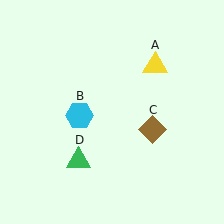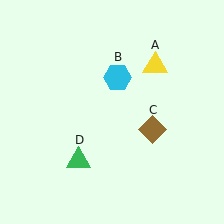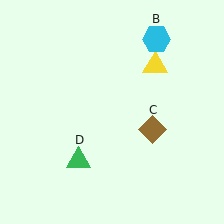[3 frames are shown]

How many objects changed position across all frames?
1 object changed position: cyan hexagon (object B).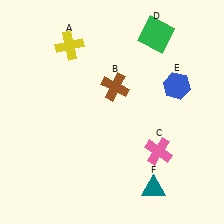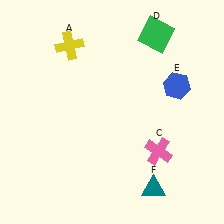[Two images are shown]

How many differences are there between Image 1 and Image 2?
There is 1 difference between the two images.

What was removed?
The brown cross (B) was removed in Image 2.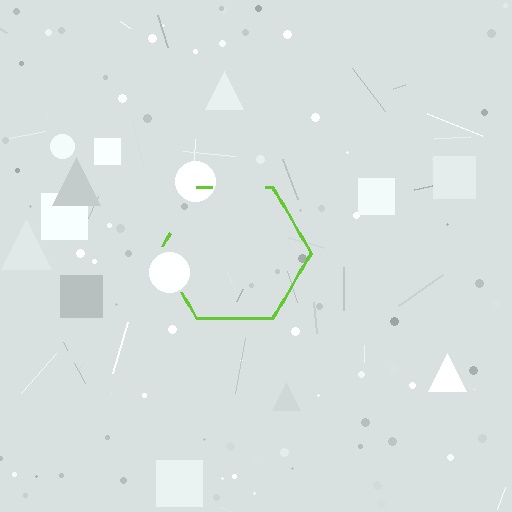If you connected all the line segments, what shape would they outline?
They would outline a hexagon.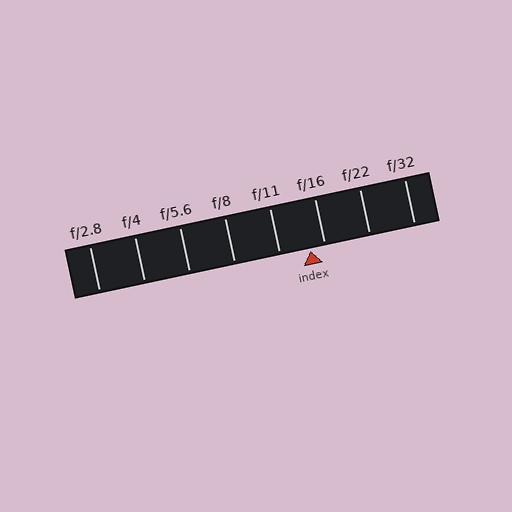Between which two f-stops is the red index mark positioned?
The index mark is between f/11 and f/16.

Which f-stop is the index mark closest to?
The index mark is closest to f/16.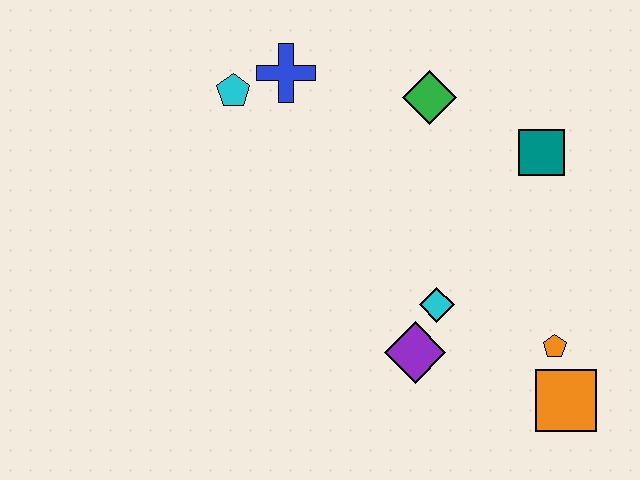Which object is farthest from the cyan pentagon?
The orange square is farthest from the cyan pentagon.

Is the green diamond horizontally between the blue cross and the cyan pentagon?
No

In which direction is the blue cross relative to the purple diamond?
The blue cross is above the purple diamond.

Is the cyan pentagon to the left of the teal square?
Yes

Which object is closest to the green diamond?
The teal square is closest to the green diamond.